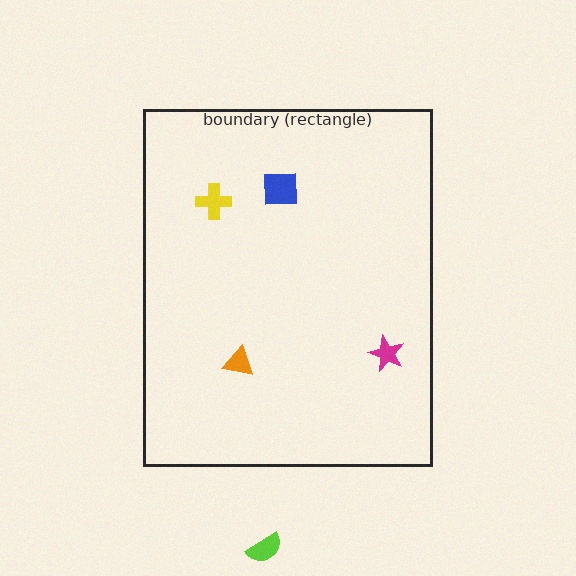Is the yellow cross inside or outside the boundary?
Inside.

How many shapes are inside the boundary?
4 inside, 1 outside.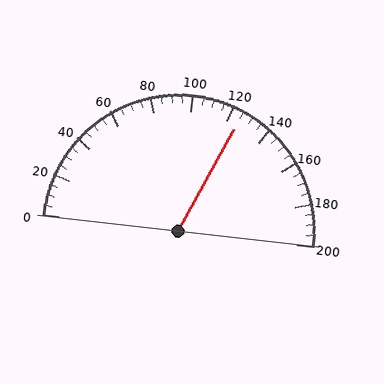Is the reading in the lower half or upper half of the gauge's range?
The reading is in the upper half of the range (0 to 200).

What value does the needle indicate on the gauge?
The needle indicates approximately 125.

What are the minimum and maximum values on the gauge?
The gauge ranges from 0 to 200.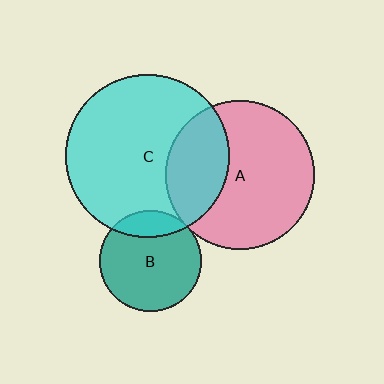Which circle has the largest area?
Circle C (cyan).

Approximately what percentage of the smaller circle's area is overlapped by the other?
Approximately 5%.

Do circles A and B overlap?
Yes.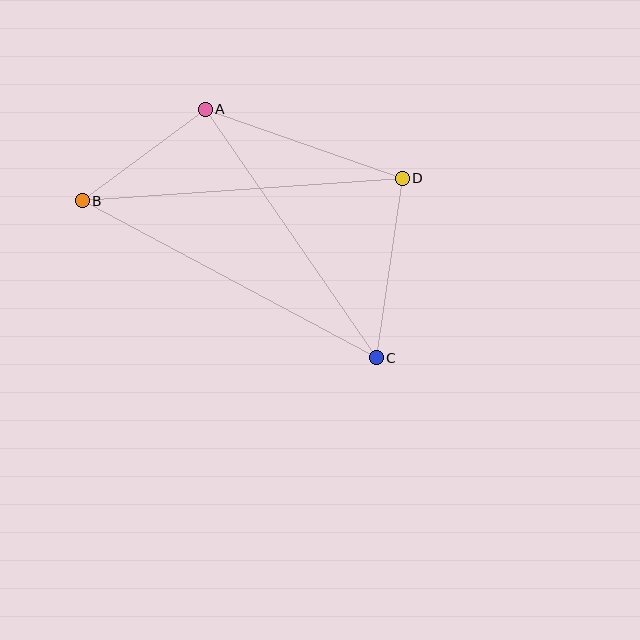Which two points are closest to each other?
Points A and B are closest to each other.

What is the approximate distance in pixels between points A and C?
The distance between A and C is approximately 302 pixels.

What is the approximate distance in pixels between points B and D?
The distance between B and D is approximately 321 pixels.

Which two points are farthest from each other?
Points B and C are farthest from each other.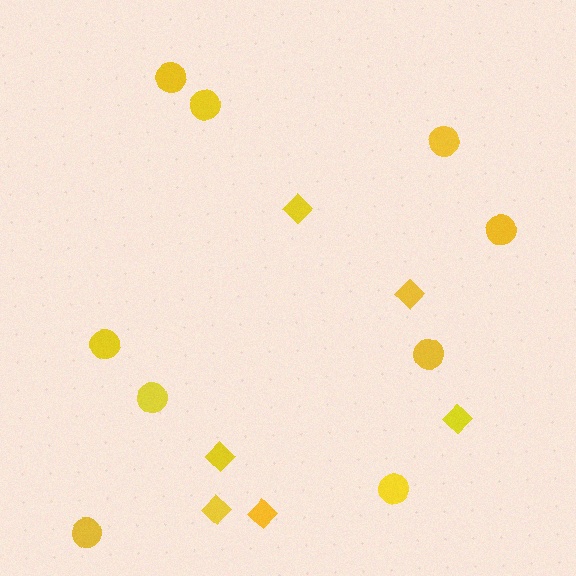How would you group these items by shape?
There are 2 groups: one group of circles (9) and one group of diamonds (6).